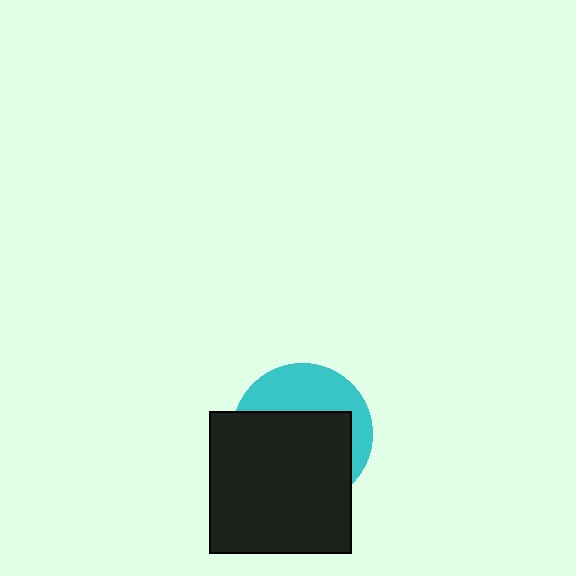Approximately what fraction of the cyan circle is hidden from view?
Roughly 62% of the cyan circle is hidden behind the black square.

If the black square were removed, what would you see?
You would see the complete cyan circle.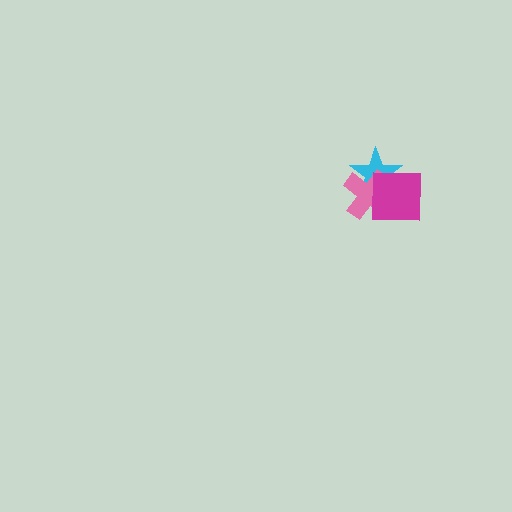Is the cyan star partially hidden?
Yes, it is partially covered by another shape.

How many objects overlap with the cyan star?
2 objects overlap with the cyan star.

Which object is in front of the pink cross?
The magenta square is in front of the pink cross.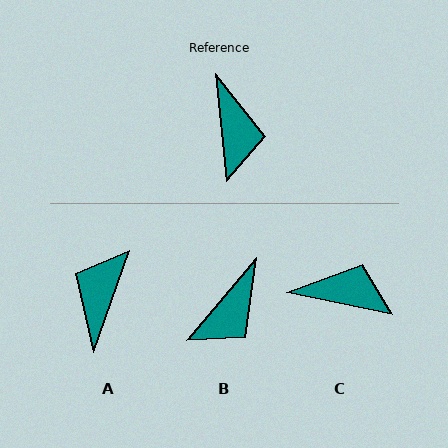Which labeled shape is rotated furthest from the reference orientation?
A, about 155 degrees away.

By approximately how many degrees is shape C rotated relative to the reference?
Approximately 72 degrees counter-clockwise.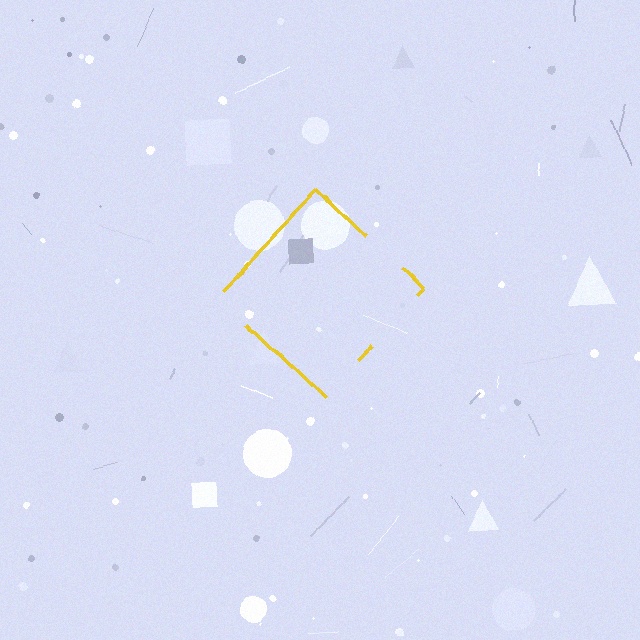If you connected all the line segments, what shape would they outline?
They would outline a diamond.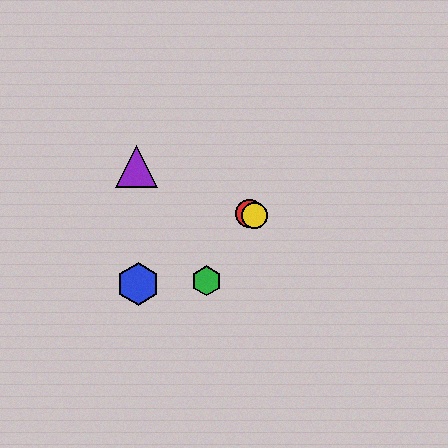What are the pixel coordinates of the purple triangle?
The purple triangle is at (137, 167).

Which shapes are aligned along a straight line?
The red circle, the yellow circle, the purple triangle are aligned along a straight line.